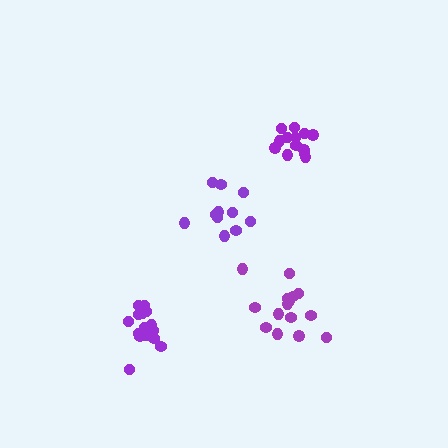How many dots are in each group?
Group 1: 13 dots, Group 2: 11 dots, Group 3: 15 dots, Group 4: 16 dots (55 total).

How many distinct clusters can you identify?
There are 4 distinct clusters.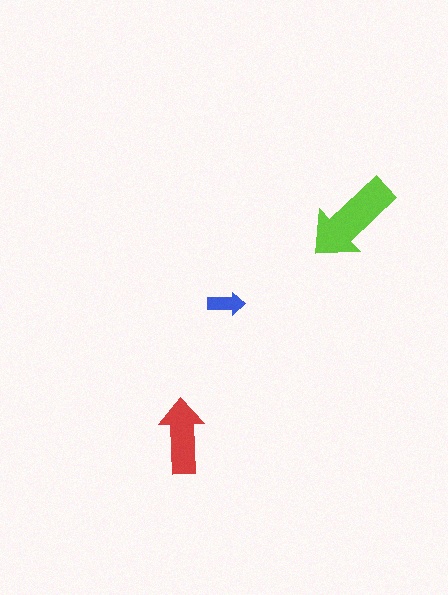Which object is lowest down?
The red arrow is bottommost.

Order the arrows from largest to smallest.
the lime one, the red one, the blue one.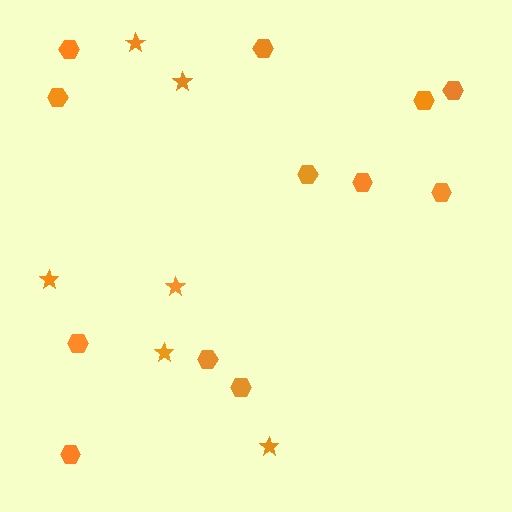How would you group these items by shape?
There are 2 groups: one group of hexagons (12) and one group of stars (6).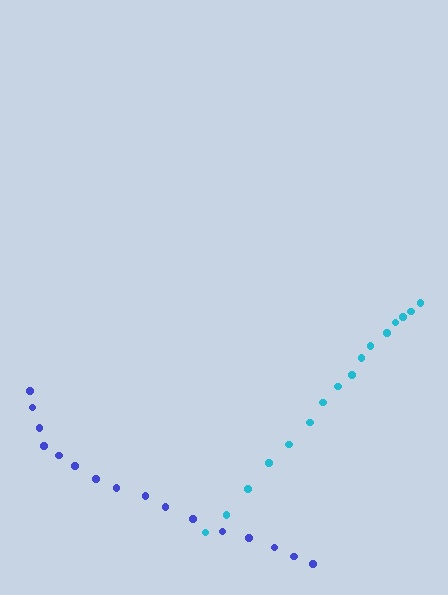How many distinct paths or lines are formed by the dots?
There are 2 distinct paths.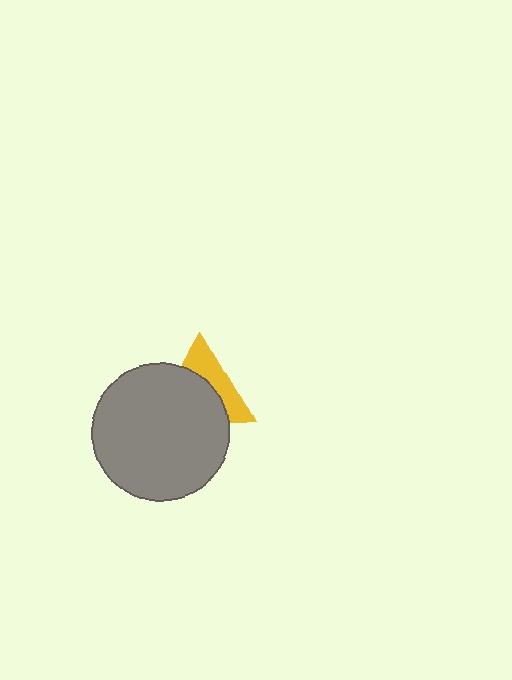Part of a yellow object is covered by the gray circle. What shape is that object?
It is a triangle.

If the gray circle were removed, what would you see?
You would see the complete yellow triangle.